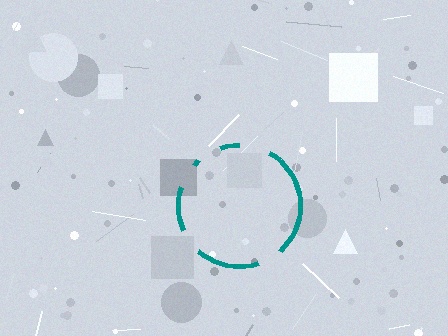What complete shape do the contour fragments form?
The contour fragments form a circle.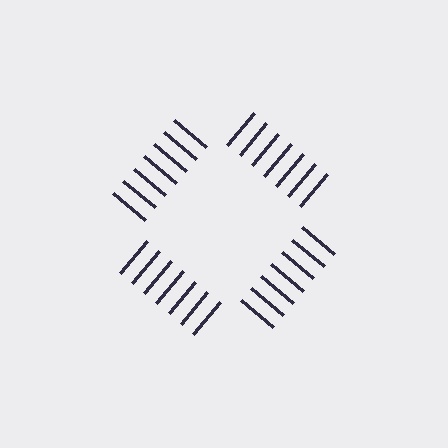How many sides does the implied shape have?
4 sides — the line-ends trace a square.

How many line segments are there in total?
28 — 7 along each of the 4 edges.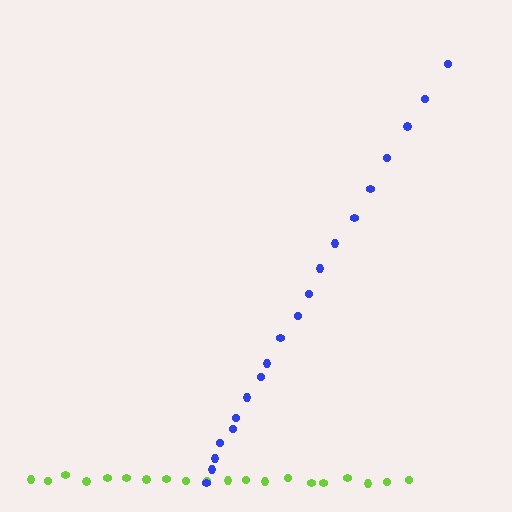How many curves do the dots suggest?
There are 2 distinct paths.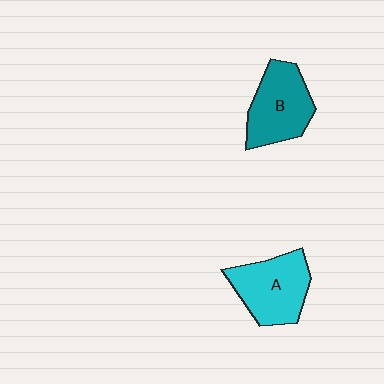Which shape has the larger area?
Shape A (cyan).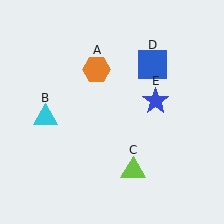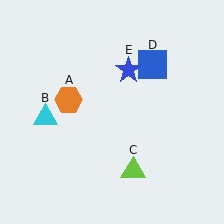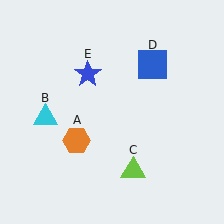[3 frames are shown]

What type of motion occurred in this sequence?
The orange hexagon (object A), blue star (object E) rotated counterclockwise around the center of the scene.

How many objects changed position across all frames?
2 objects changed position: orange hexagon (object A), blue star (object E).